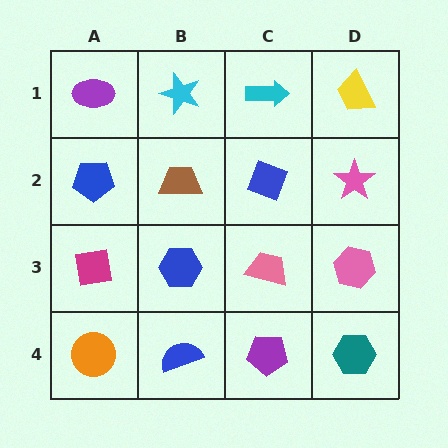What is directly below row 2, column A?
A magenta square.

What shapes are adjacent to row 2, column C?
A cyan arrow (row 1, column C), a pink trapezoid (row 3, column C), a brown trapezoid (row 2, column B), a pink star (row 2, column D).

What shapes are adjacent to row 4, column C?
A pink trapezoid (row 3, column C), a blue semicircle (row 4, column B), a teal hexagon (row 4, column D).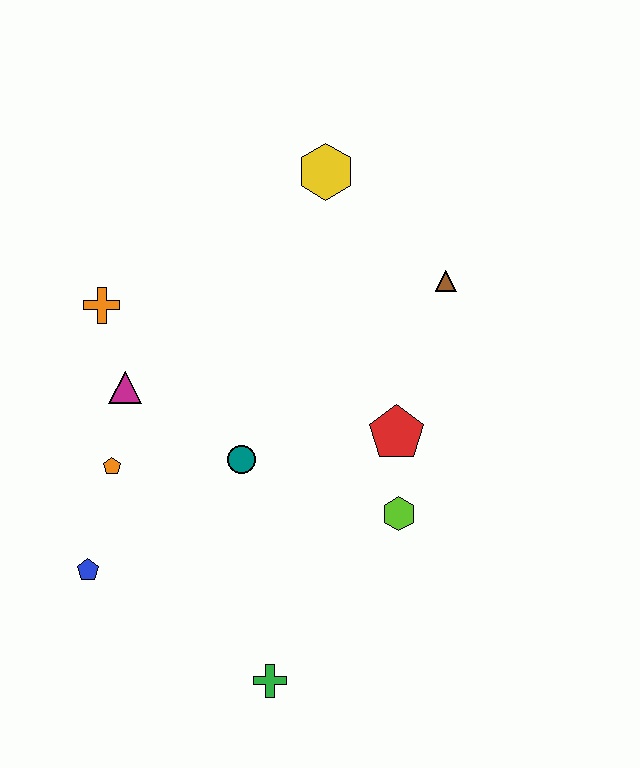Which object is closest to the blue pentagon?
The orange pentagon is closest to the blue pentagon.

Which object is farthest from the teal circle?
The yellow hexagon is farthest from the teal circle.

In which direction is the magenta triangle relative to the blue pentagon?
The magenta triangle is above the blue pentagon.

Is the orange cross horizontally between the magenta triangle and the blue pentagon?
Yes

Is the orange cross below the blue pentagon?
No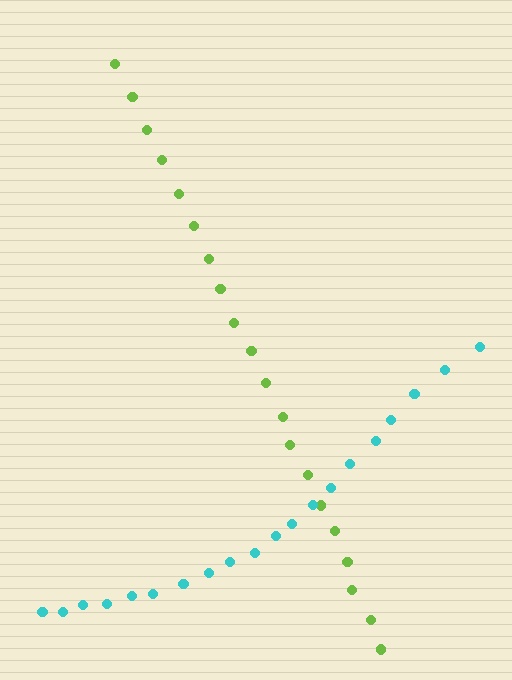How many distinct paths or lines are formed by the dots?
There are 2 distinct paths.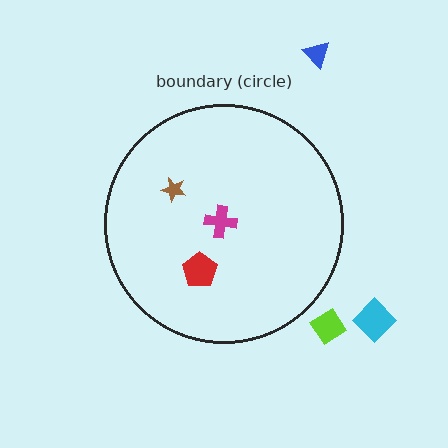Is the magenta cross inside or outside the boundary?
Inside.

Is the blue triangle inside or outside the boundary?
Outside.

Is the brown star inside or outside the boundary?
Inside.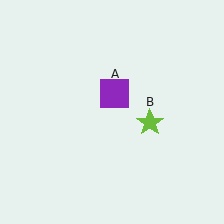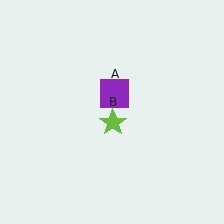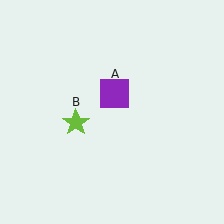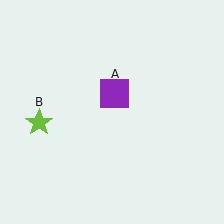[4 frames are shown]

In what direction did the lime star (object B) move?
The lime star (object B) moved left.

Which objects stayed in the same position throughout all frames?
Purple square (object A) remained stationary.